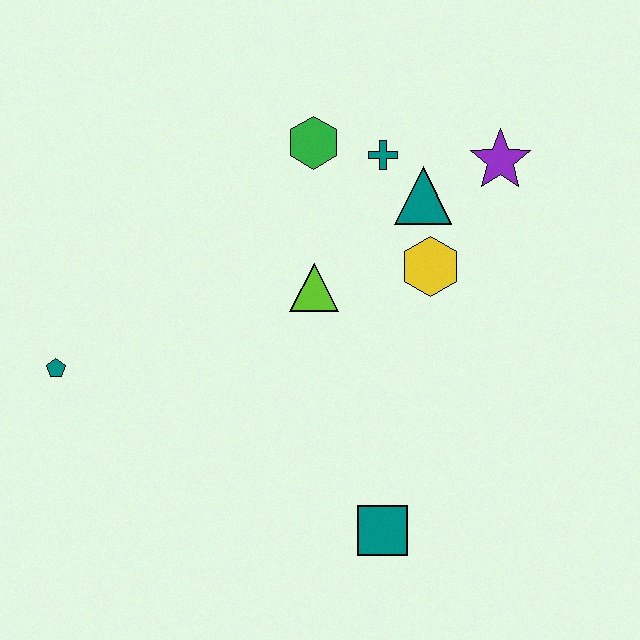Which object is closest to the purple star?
The teal triangle is closest to the purple star.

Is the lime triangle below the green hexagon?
Yes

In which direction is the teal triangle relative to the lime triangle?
The teal triangle is to the right of the lime triangle.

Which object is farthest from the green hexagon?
The teal square is farthest from the green hexagon.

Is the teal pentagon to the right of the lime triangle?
No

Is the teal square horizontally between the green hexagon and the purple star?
Yes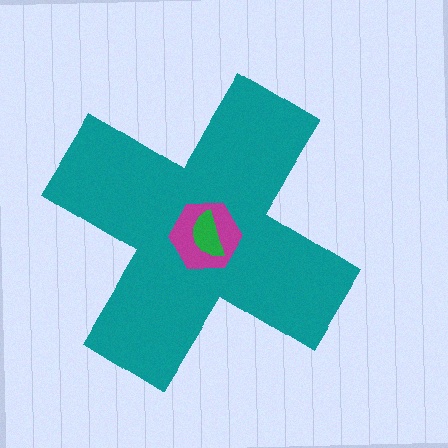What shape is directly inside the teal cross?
The magenta hexagon.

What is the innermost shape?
The green semicircle.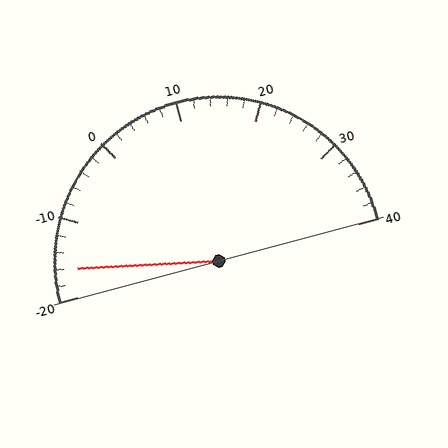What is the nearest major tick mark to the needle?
The nearest major tick mark is -20.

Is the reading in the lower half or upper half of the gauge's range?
The reading is in the lower half of the range (-20 to 40).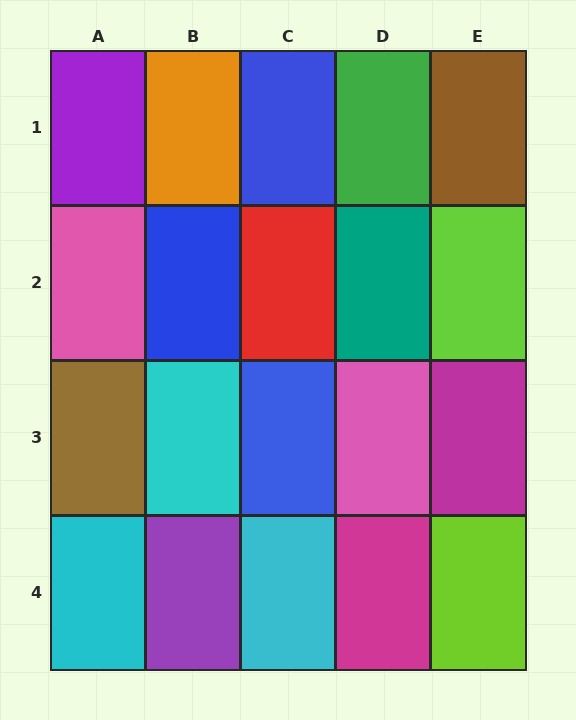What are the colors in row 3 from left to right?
Brown, cyan, blue, pink, magenta.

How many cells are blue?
3 cells are blue.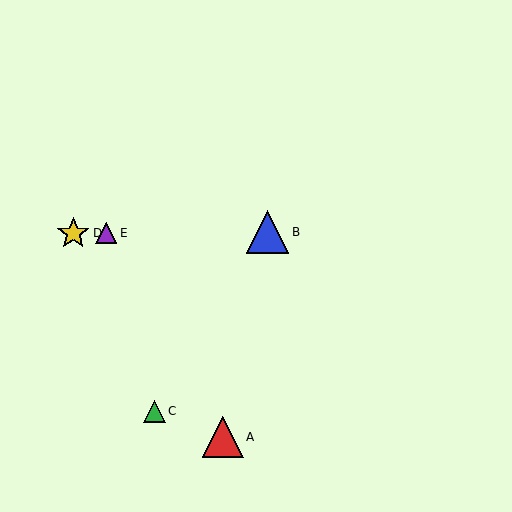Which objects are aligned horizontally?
Objects B, D, E are aligned horizontally.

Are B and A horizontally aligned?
No, B is at y≈232 and A is at y≈437.